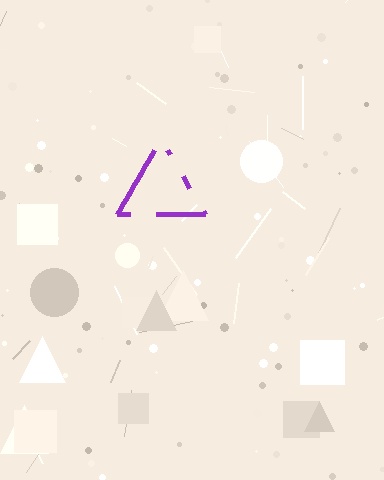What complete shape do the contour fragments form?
The contour fragments form a triangle.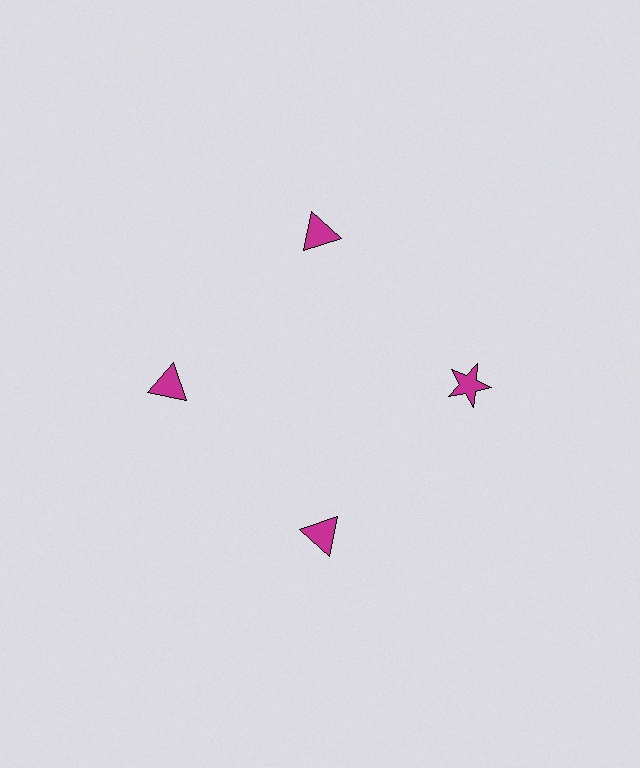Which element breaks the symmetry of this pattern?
The magenta star at roughly the 3 o'clock position breaks the symmetry. All other shapes are magenta triangles.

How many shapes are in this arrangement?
There are 4 shapes arranged in a ring pattern.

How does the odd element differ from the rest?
It has a different shape: star instead of triangle.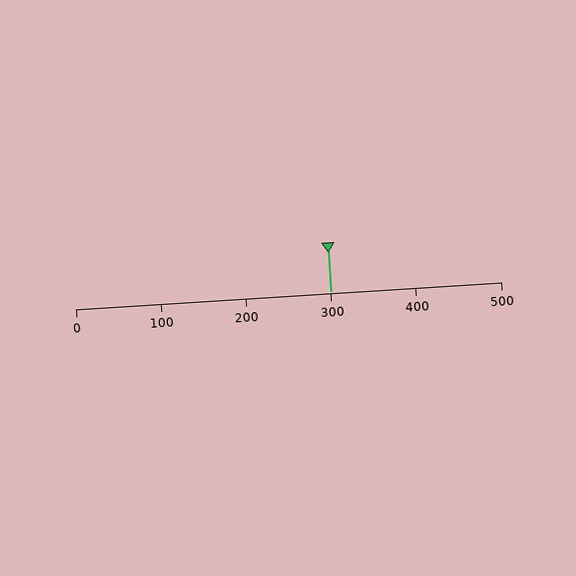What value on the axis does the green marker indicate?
The marker indicates approximately 300.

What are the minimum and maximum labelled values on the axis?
The axis runs from 0 to 500.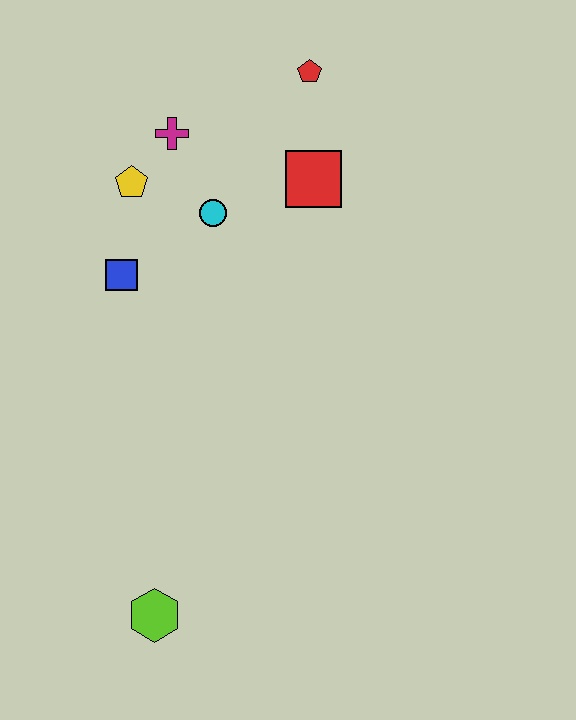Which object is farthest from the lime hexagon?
The red pentagon is farthest from the lime hexagon.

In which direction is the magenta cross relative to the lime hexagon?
The magenta cross is above the lime hexagon.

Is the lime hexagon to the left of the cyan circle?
Yes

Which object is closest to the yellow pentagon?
The magenta cross is closest to the yellow pentagon.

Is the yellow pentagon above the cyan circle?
Yes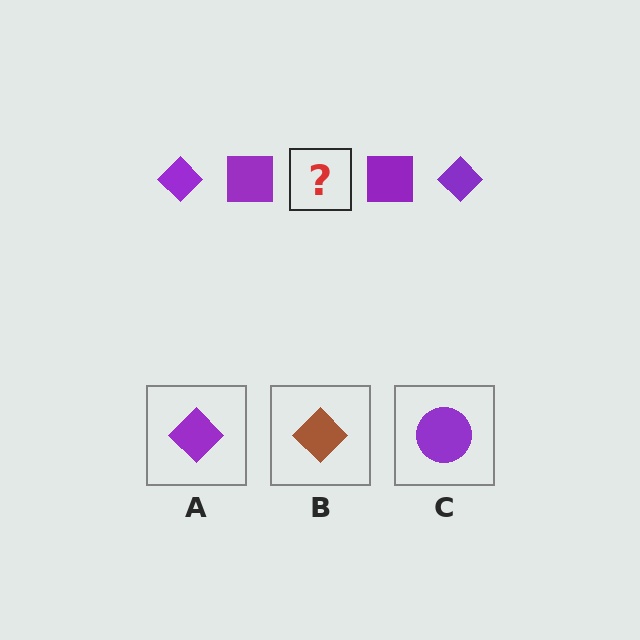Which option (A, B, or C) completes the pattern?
A.